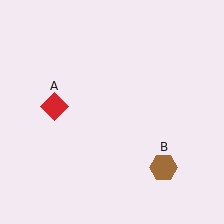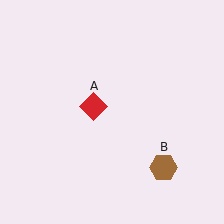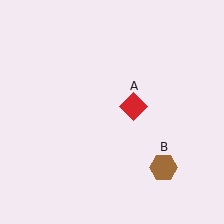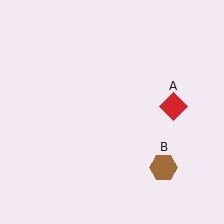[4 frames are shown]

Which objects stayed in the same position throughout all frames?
Brown hexagon (object B) remained stationary.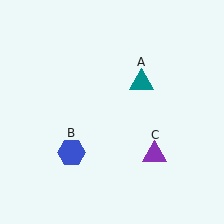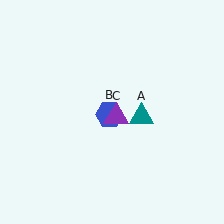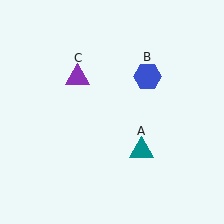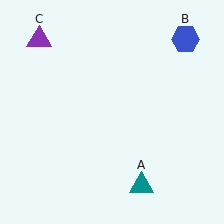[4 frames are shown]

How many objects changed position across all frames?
3 objects changed position: teal triangle (object A), blue hexagon (object B), purple triangle (object C).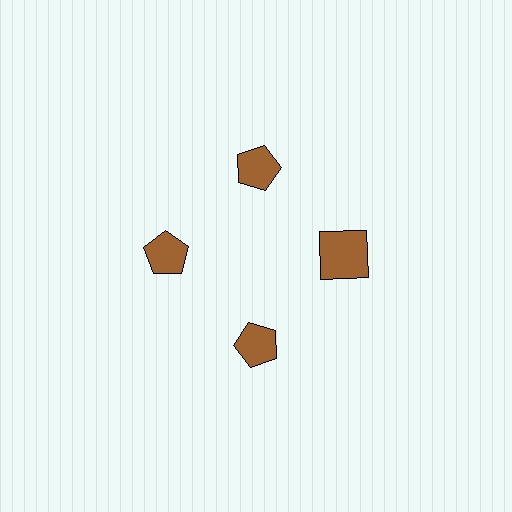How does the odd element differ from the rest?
It has a different shape: square instead of pentagon.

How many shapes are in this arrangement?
There are 4 shapes arranged in a ring pattern.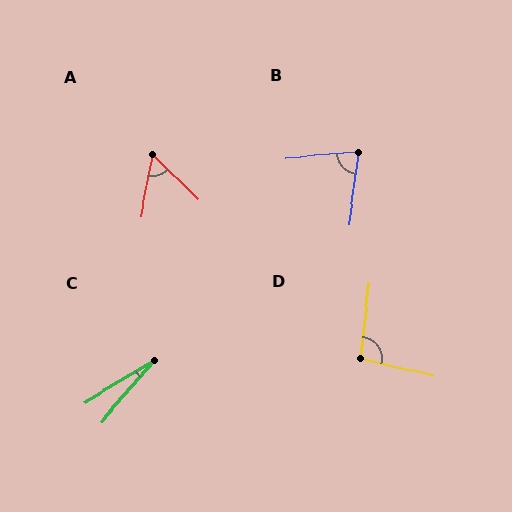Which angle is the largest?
D, at approximately 97 degrees.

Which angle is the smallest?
C, at approximately 18 degrees.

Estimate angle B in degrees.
Approximately 77 degrees.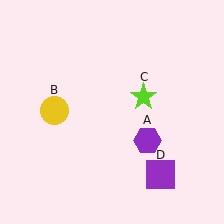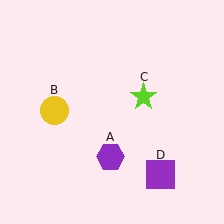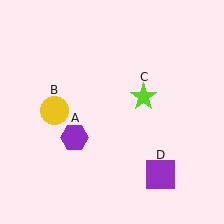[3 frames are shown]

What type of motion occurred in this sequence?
The purple hexagon (object A) rotated clockwise around the center of the scene.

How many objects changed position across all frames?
1 object changed position: purple hexagon (object A).